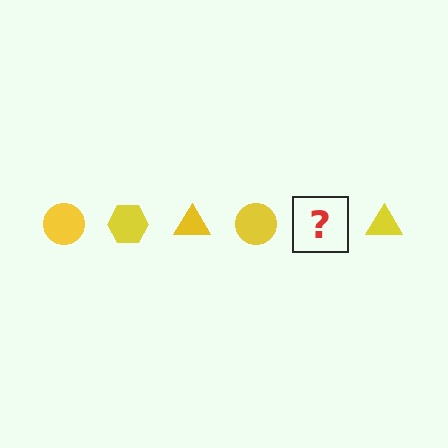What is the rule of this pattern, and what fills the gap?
The rule is that the pattern cycles through circle, hexagon, triangle shapes in yellow. The gap should be filled with a yellow hexagon.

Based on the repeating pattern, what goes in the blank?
The blank should be a yellow hexagon.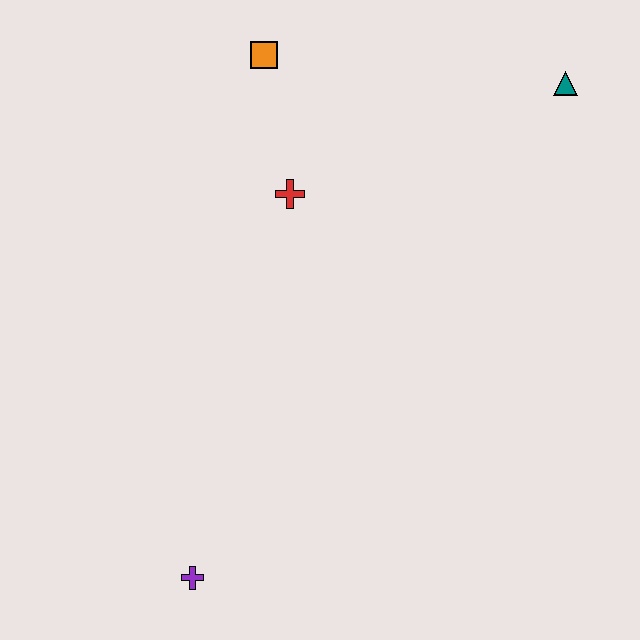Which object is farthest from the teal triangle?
The purple cross is farthest from the teal triangle.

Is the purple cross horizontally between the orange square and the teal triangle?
No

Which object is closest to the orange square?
The red cross is closest to the orange square.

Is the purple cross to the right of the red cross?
No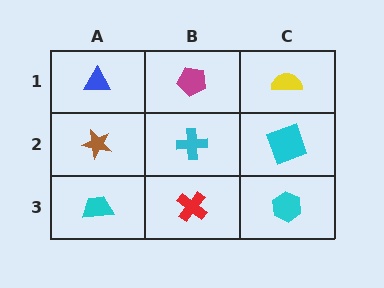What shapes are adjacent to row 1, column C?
A cyan square (row 2, column C), a magenta pentagon (row 1, column B).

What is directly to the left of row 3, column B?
A cyan trapezoid.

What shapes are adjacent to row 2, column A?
A blue triangle (row 1, column A), a cyan trapezoid (row 3, column A), a cyan cross (row 2, column B).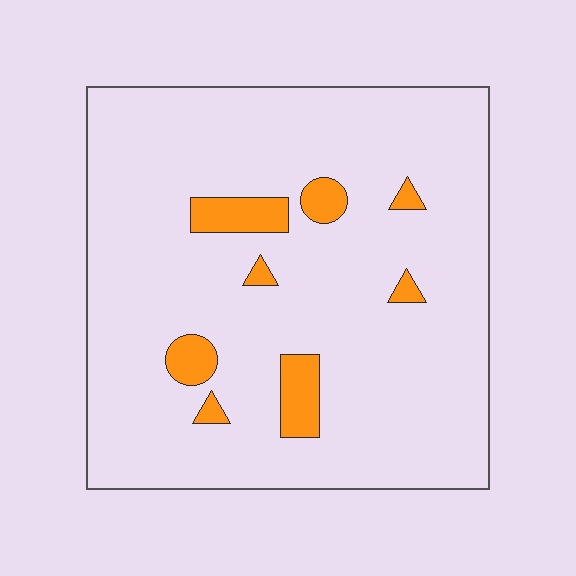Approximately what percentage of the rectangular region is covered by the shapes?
Approximately 10%.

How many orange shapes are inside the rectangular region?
8.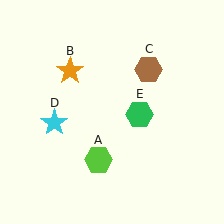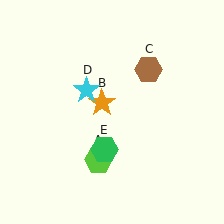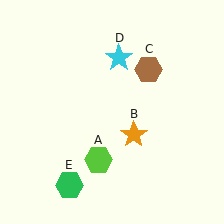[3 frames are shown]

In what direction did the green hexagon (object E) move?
The green hexagon (object E) moved down and to the left.